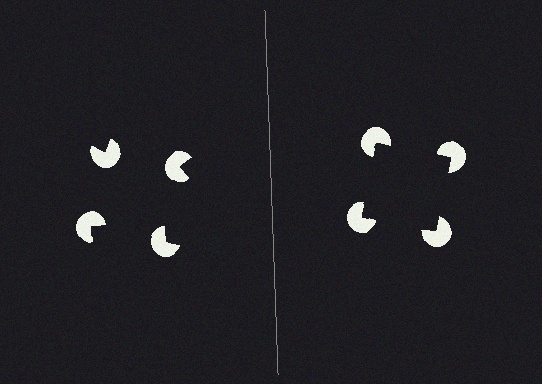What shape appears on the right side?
An illusory square.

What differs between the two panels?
The pac-man discs are positioned identically on both sides; only the wedge orientations differ. On the right they align to a square; on the left they are misaligned.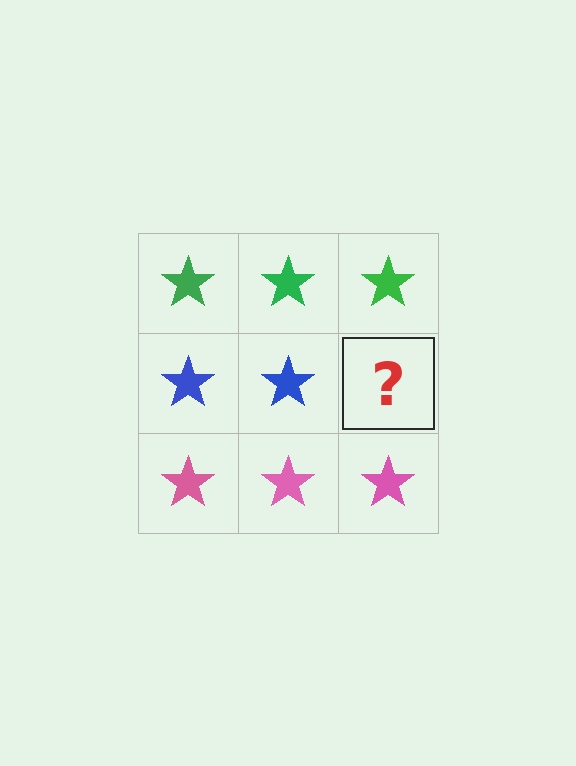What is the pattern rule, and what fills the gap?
The rule is that each row has a consistent color. The gap should be filled with a blue star.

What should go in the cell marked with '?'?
The missing cell should contain a blue star.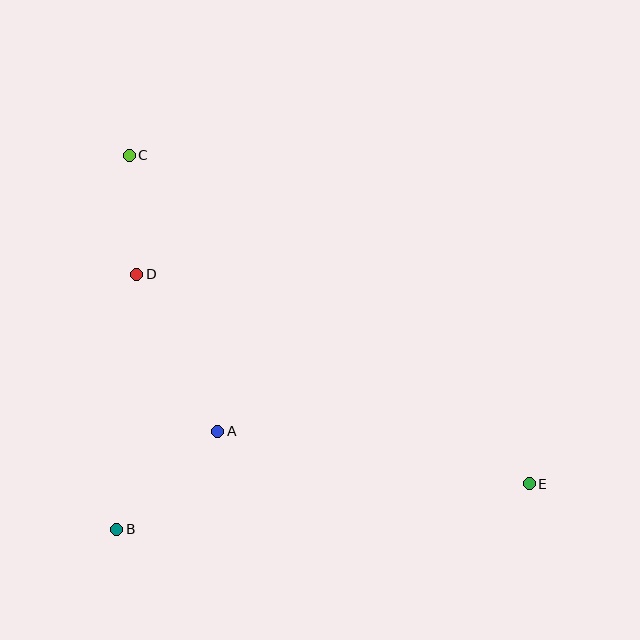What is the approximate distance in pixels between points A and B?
The distance between A and B is approximately 141 pixels.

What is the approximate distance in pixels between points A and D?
The distance between A and D is approximately 177 pixels.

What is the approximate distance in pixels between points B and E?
The distance between B and E is approximately 415 pixels.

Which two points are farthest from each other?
Points C and E are farthest from each other.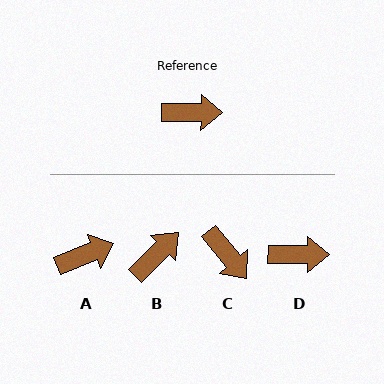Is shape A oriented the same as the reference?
No, it is off by about 22 degrees.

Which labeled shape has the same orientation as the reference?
D.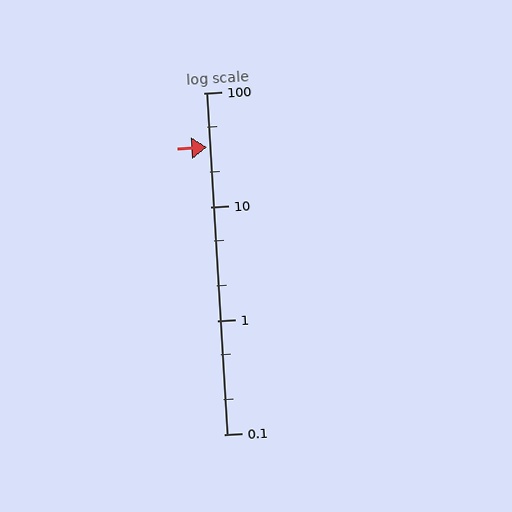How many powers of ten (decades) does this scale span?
The scale spans 3 decades, from 0.1 to 100.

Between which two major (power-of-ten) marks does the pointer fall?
The pointer is between 10 and 100.